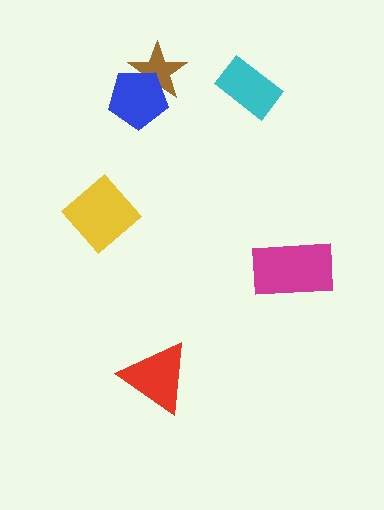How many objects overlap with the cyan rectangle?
0 objects overlap with the cyan rectangle.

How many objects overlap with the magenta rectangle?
0 objects overlap with the magenta rectangle.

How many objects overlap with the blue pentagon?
1 object overlaps with the blue pentagon.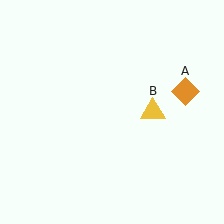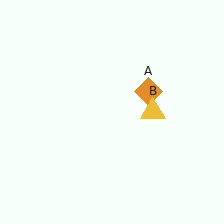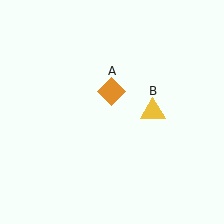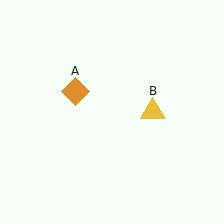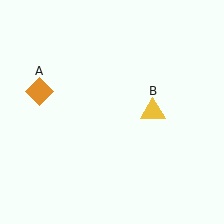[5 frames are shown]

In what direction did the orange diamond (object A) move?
The orange diamond (object A) moved left.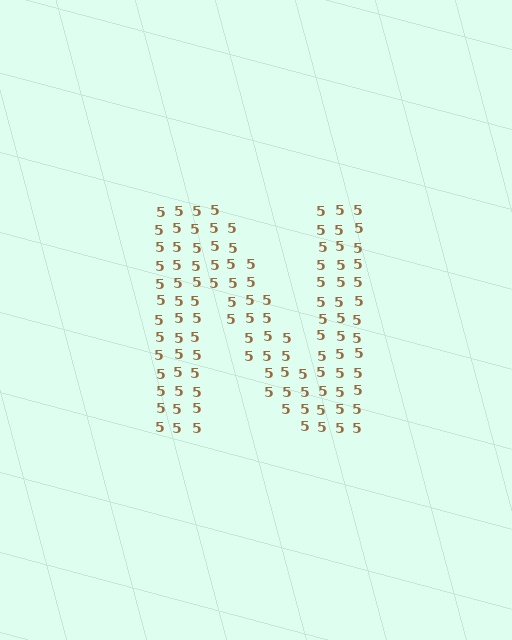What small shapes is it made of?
It is made of small digit 5's.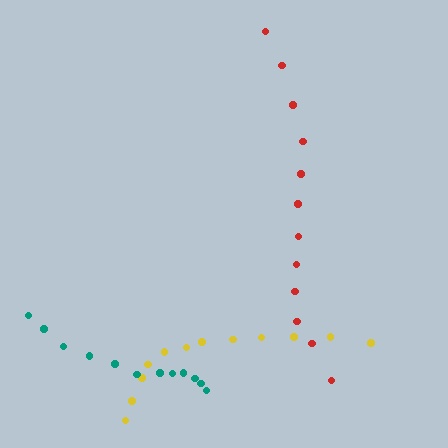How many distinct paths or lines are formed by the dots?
There are 3 distinct paths.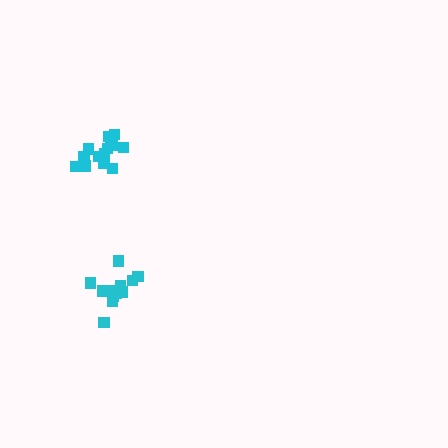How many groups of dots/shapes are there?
There are 2 groups.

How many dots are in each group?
Group 1: 15 dots, Group 2: 12 dots (27 total).